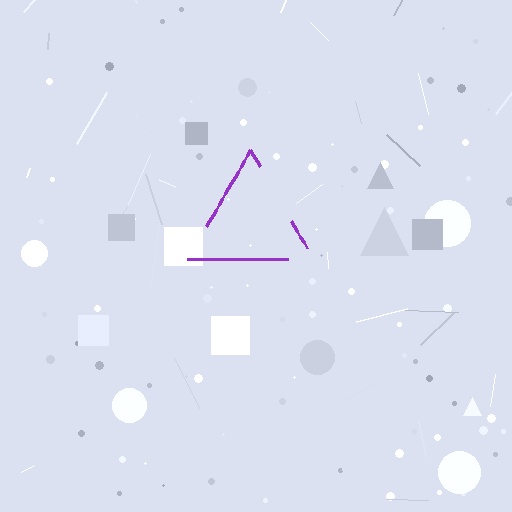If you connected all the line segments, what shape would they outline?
They would outline a triangle.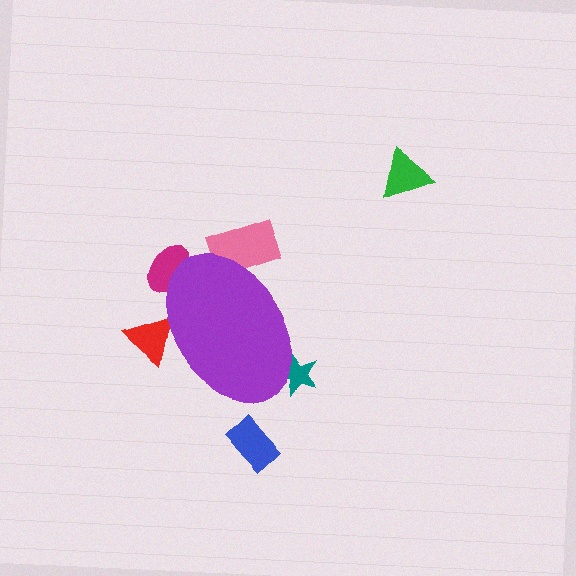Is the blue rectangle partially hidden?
No, the blue rectangle is fully visible.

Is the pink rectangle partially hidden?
Yes, the pink rectangle is partially hidden behind the purple ellipse.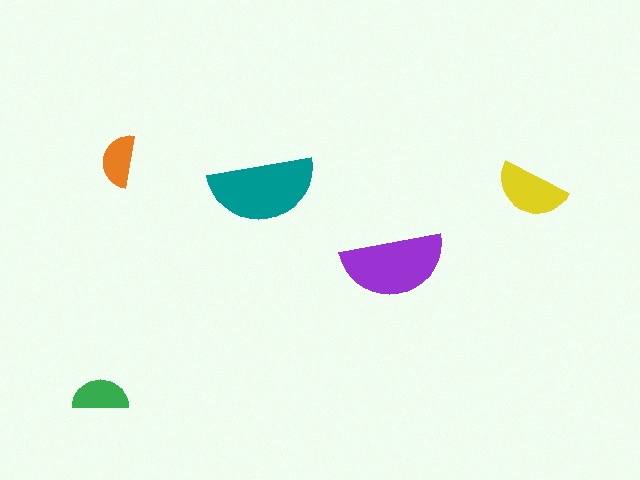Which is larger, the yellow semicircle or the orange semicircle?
The yellow one.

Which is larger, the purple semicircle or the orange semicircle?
The purple one.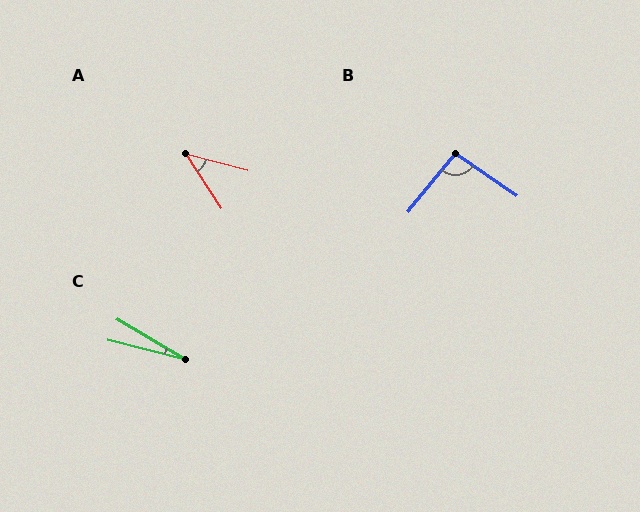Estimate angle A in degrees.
Approximately 42 degrees.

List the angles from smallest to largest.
C (16°), A (42°), B (94°).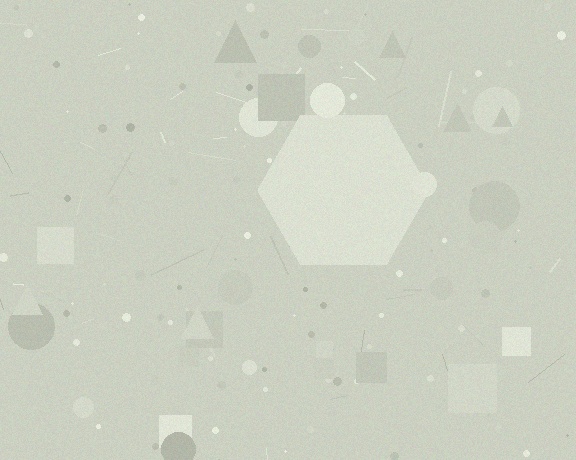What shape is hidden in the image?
A hexagon is hidden in the image.